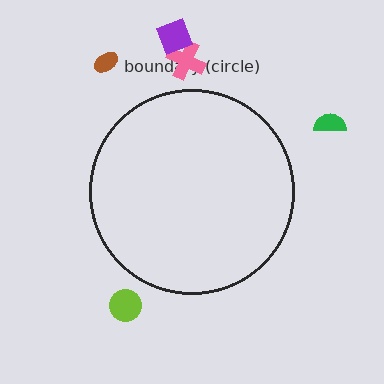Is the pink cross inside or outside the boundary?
Outside.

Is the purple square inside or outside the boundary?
Outside.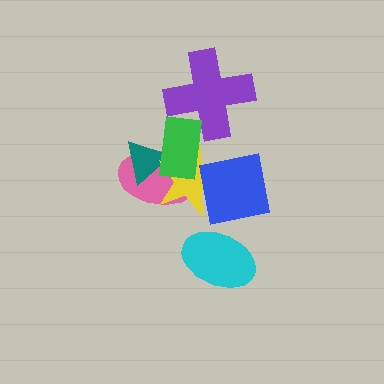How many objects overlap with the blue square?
2 objects overlap with the blue square.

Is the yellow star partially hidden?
Yes, it is partially covered by another shape.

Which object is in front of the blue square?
The cyan ellipse is in front of the blue square.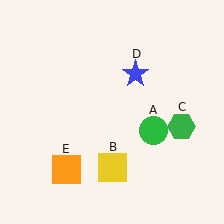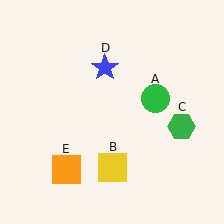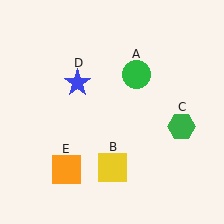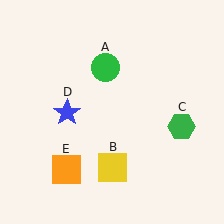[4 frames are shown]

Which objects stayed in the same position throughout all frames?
Yellow square (object B) and green hexagon (object C) and orange square (object E) remained stationary.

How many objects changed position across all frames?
2 objects changed position: green circle (object A), blue star (object D).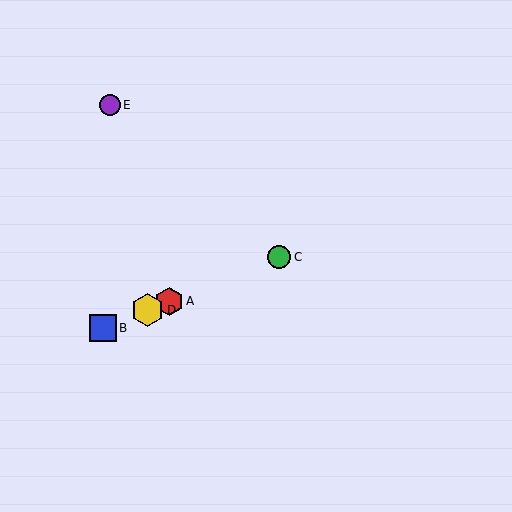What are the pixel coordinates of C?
Object C is at (279, 257).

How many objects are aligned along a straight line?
4 objects (A, B, C, D) are aligned along a straight line.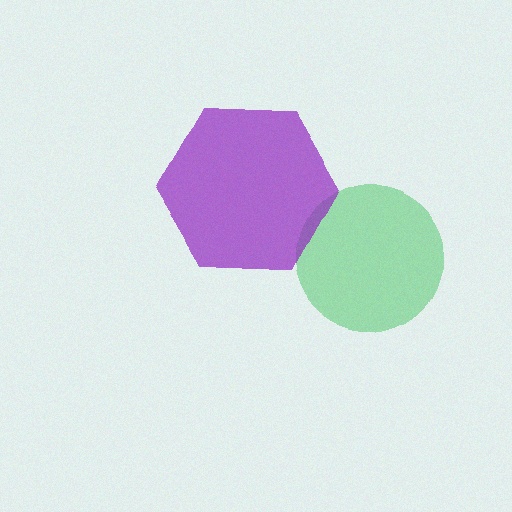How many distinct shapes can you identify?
There are 2 distinct shapes: a green circle, a purple hexagon.